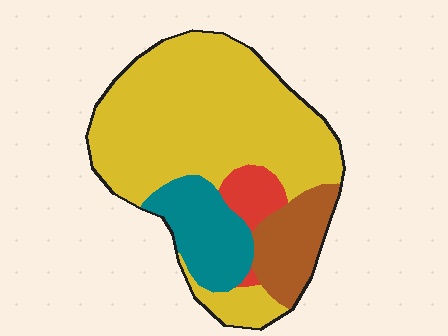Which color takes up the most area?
Yellow, at roughly 65%.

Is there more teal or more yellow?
Yellow.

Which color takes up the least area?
Red, at roughly 5%.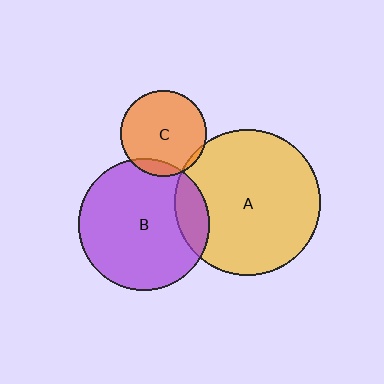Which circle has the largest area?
Circle A (yellow).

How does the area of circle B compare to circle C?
Approximately 2.3 times.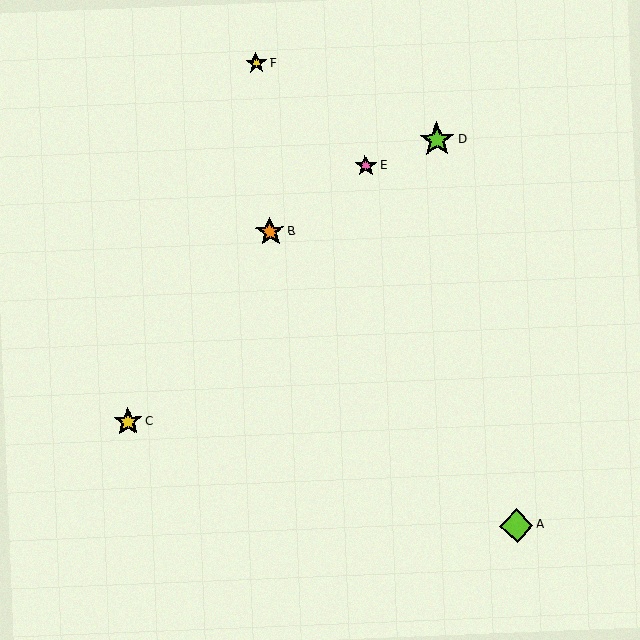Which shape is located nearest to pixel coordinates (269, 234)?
The orange star (labeled B) at (270, 232) is nearest to that location.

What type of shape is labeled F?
Shape F is a yellow star.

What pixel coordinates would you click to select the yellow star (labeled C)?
Click at (128, 421) to select the yellow star C.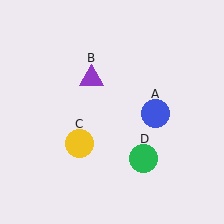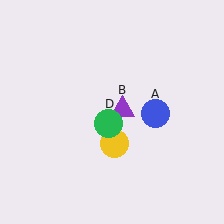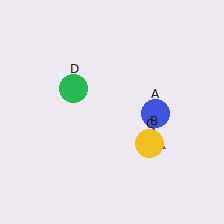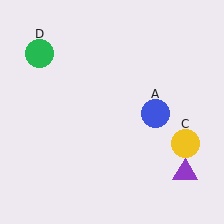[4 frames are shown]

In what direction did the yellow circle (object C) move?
The yellow circle (object C) moved right.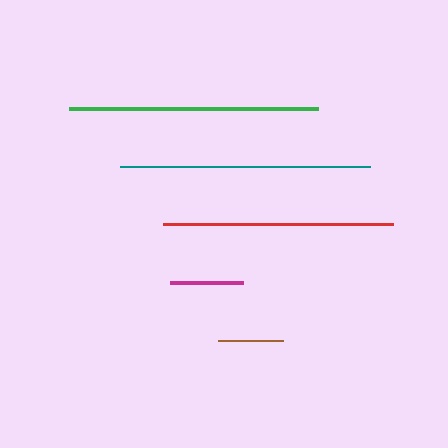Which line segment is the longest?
The teal line is the longest at approximately 250 pixels.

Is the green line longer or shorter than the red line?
The green line is longer than the red line.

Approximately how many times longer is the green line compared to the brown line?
The green line is approximately 3.8 times the length of the brown line.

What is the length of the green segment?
The green segment is approximately 249 pixels long.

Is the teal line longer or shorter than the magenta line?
The teal line is longer than the magenta line.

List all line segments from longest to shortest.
From longest to shortest: teal, green, red, magenta, brown.